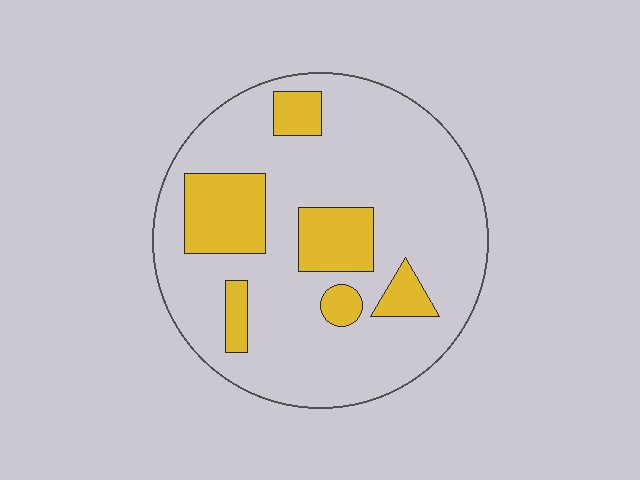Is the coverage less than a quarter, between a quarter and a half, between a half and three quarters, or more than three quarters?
Less than a quarter.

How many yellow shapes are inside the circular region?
6.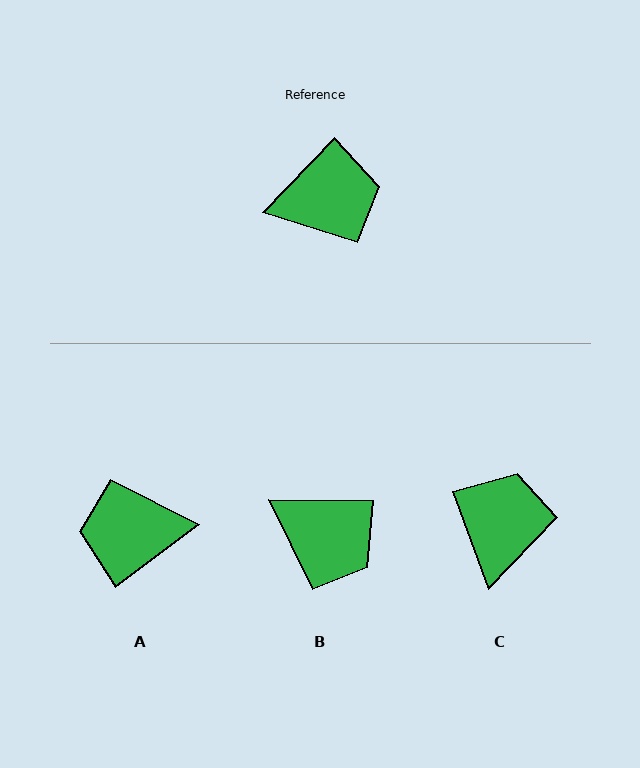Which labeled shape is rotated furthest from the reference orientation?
A, about 171 degrees away.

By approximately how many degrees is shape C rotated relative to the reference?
Approximately 64 degrees counter-clockwise.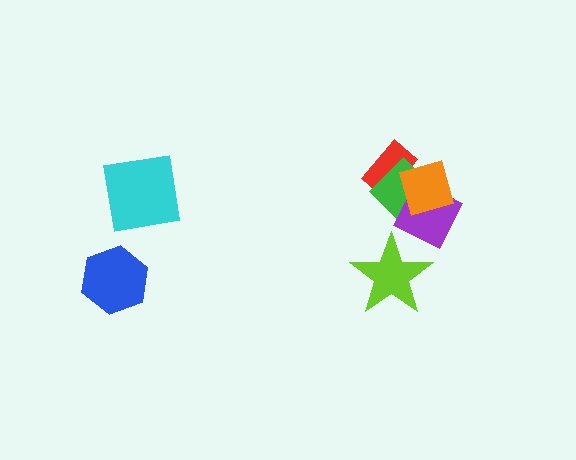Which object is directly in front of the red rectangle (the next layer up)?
The green diamond is directly in front of the red rectangle.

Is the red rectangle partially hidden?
Yes, it is partially covered by another shape.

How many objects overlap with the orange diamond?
3 objects overlap with the orange diamond.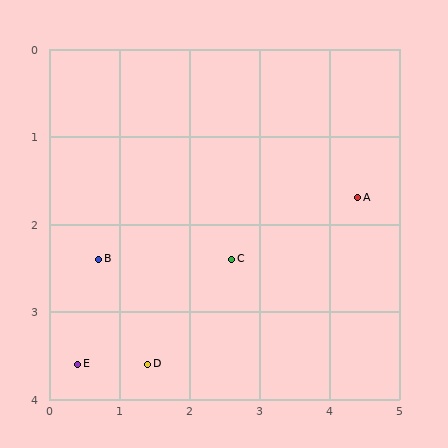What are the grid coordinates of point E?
Point E is at approximately (0.4, 3.6).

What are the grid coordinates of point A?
Point A is at approximately (4.4, 1.7).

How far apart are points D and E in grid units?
Points D and E are about 1.0 grid units apart.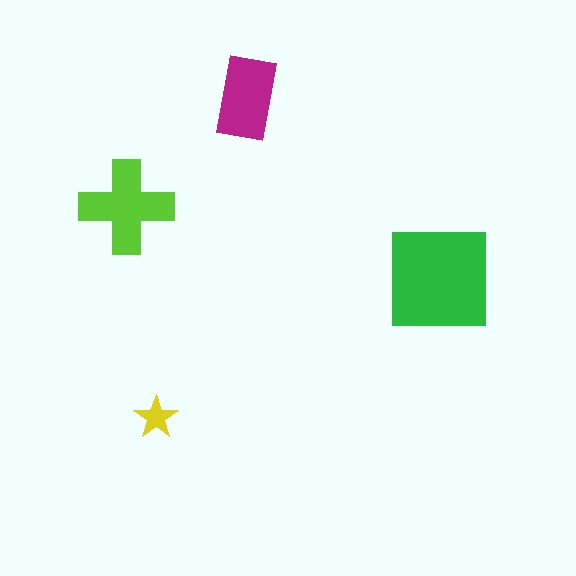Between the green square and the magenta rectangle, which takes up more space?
The green square.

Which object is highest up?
The magenta rectangle is topmost.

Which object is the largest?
The green square.